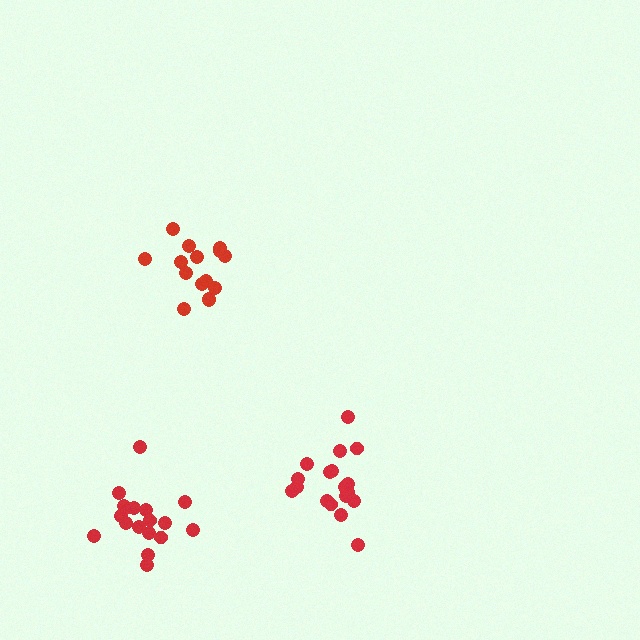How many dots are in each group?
Group 1: 18 dots, Group 2: 15 dots, Group 3: 18 dots (51 total).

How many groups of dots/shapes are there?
There are 3 groups.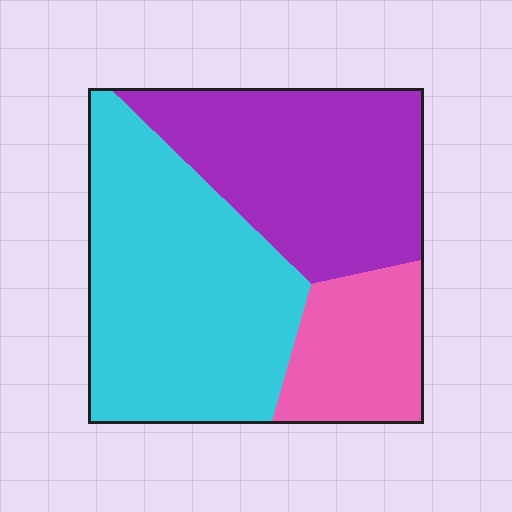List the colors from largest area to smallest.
From largest to smallest: cyan, purple, pink.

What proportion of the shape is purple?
Purple takes up about three eighths (3/8) of the shape.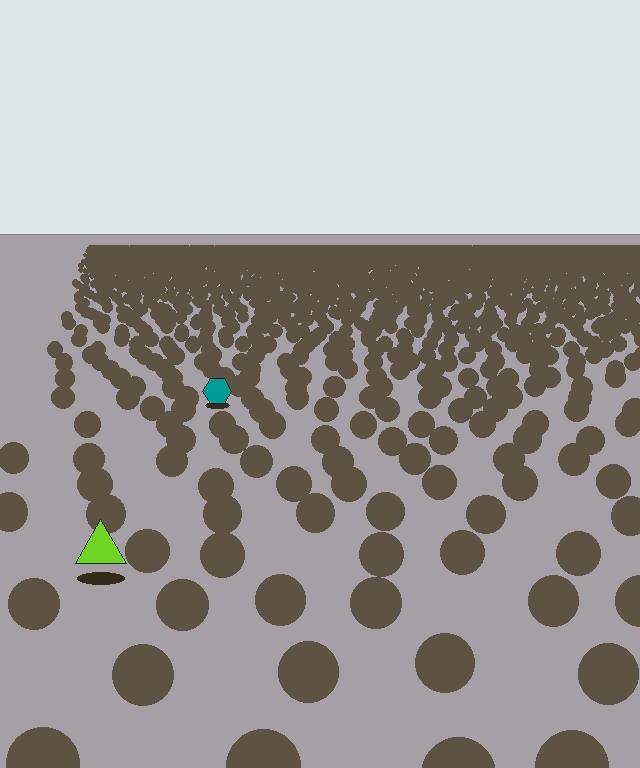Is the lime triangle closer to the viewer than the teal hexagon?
Yes. The lime triangle is closer — you can tell from the texture gradient: the ground texture is coarser near it.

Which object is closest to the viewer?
The lime triangle is closest. The texture marks near it are larger and more spread out.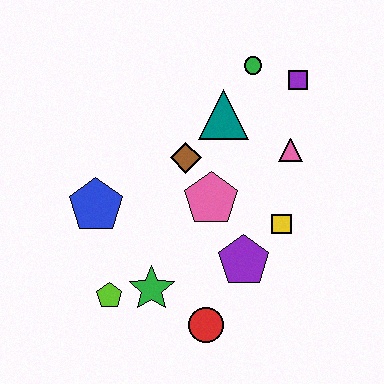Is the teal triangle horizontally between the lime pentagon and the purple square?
Yes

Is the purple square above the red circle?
Yes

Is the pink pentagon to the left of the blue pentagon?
No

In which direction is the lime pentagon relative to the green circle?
The lime pentagon is below the green circle.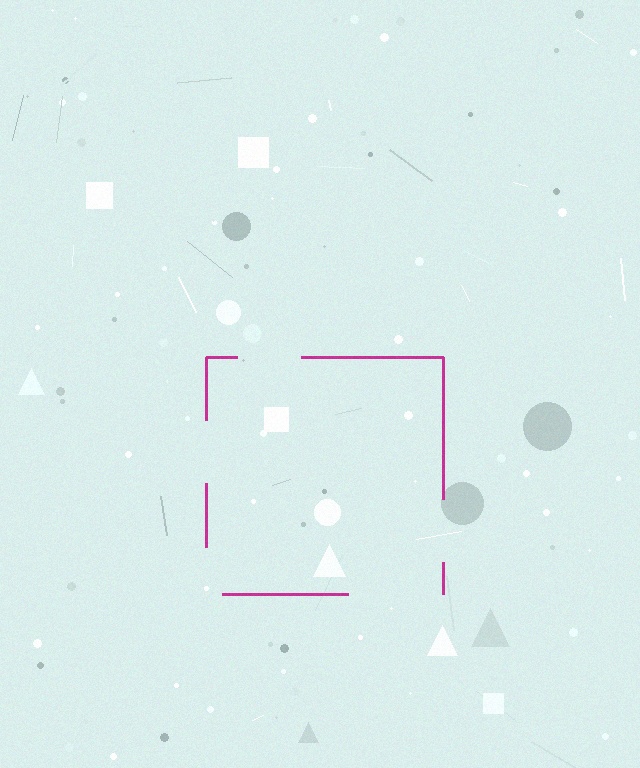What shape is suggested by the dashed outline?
The dashed outline suggests a square.